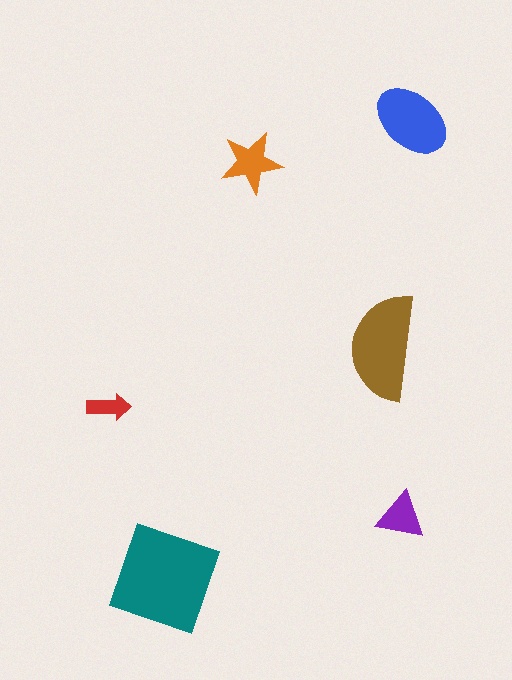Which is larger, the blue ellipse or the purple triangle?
The blue ellipse.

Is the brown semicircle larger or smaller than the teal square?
Smaller.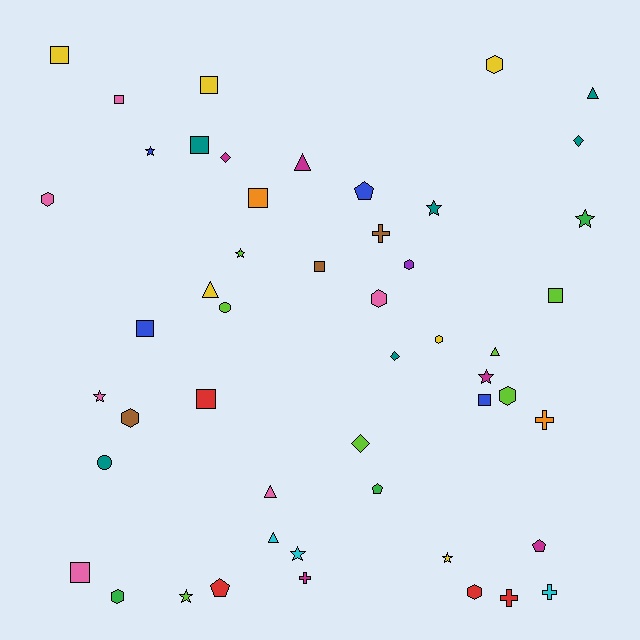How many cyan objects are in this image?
There are 3 cyan objects.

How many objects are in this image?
There are 50 objects.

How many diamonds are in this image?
There are 4 diamonds.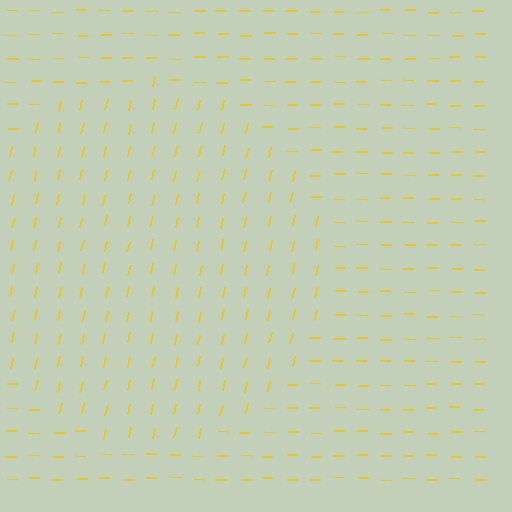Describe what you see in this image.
The image is filled with small yellow line segments. A circle region in the image has lines oriented differently from the surrounding lines, creating a visible texture boundary.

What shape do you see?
I see a circle.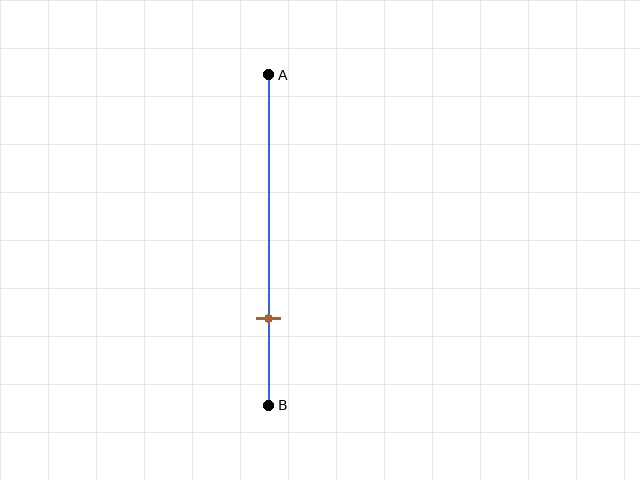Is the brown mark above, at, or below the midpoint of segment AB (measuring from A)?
The brown mark is below the midpoint of segment AB.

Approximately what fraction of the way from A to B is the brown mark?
The brown mark is approximately 75% of the way from A to B.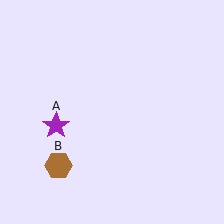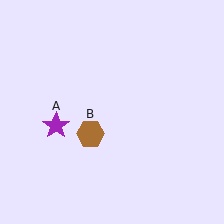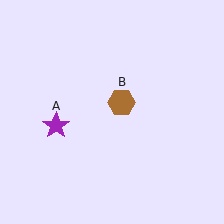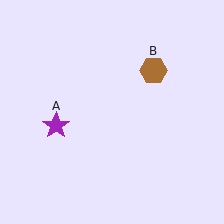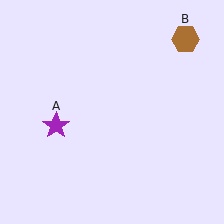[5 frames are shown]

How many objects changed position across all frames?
1 object changed position: brown hexagon (object B).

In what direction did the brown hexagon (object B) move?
The brown hexagon (object B) moved up and to the right.